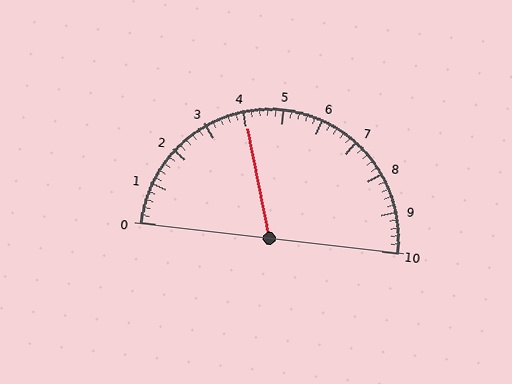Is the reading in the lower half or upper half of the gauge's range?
The reading is in the lower half of the range (0 to 10).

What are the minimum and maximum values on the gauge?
The gauge ranges from 0 to 10.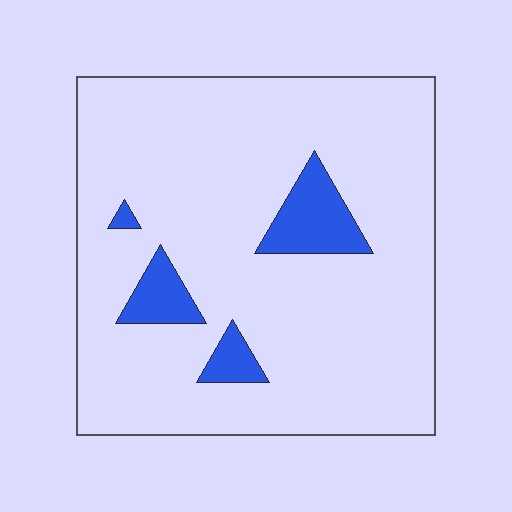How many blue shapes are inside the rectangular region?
4.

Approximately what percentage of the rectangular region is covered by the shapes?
Approximately 10%.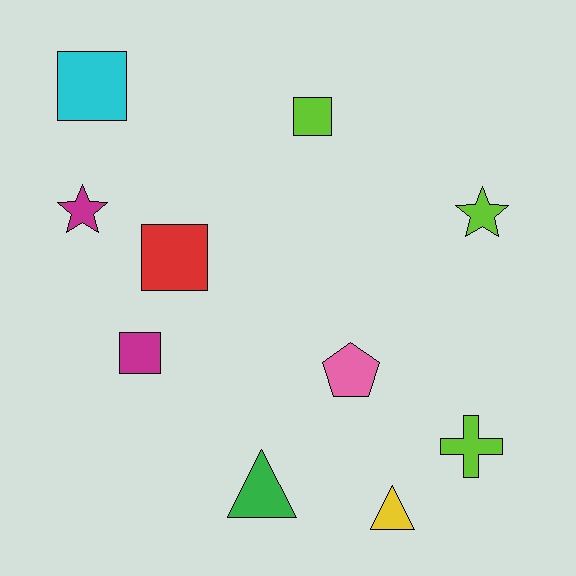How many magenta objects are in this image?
There are 2 magenta objects.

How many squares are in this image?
There are 4 squares.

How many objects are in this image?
There are 10 objects.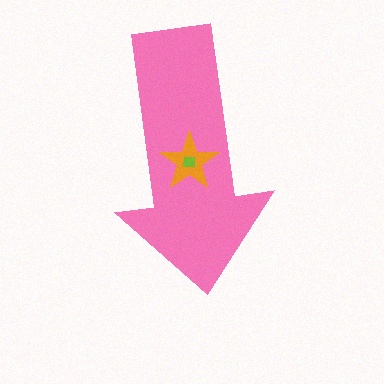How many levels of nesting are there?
3.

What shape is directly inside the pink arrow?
The orange star.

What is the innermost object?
The lime square.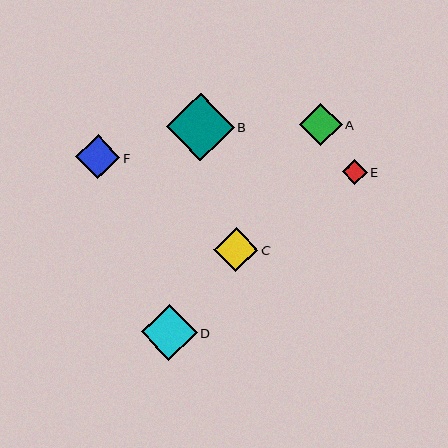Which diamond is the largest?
Diamond B is the largest with a size of approximately 68 pixels.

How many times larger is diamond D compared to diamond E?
Diamond D is approximately 2.2 times the size of diamond E.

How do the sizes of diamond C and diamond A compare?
Diamond C and diamond A are approximately the same size.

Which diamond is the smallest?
Diamond E is the smallest with a size of approximately 25 pixels.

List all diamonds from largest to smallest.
From largest to smallest: B, D, F, C, A, E.